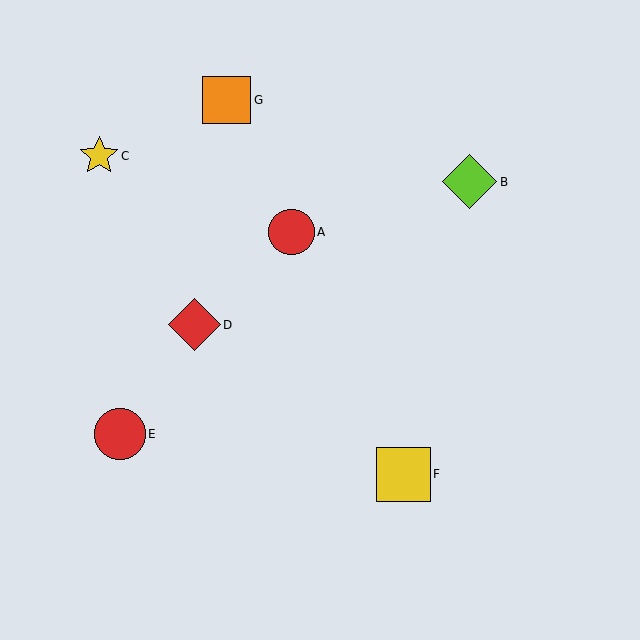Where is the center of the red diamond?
The center of the red diamond is at (194, 325).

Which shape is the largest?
The lime diamond (labeled B) is the largest.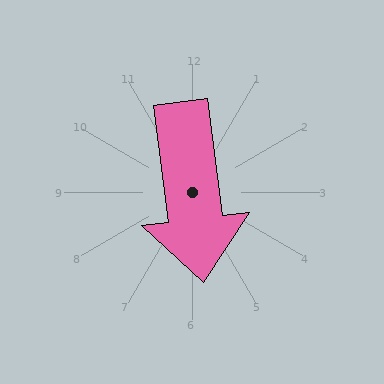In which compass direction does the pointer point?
South.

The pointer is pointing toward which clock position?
Roughly 6 o'clock.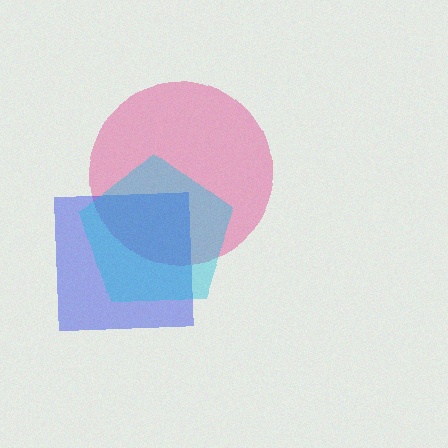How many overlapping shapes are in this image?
There are 3 overlapping shapes in the image.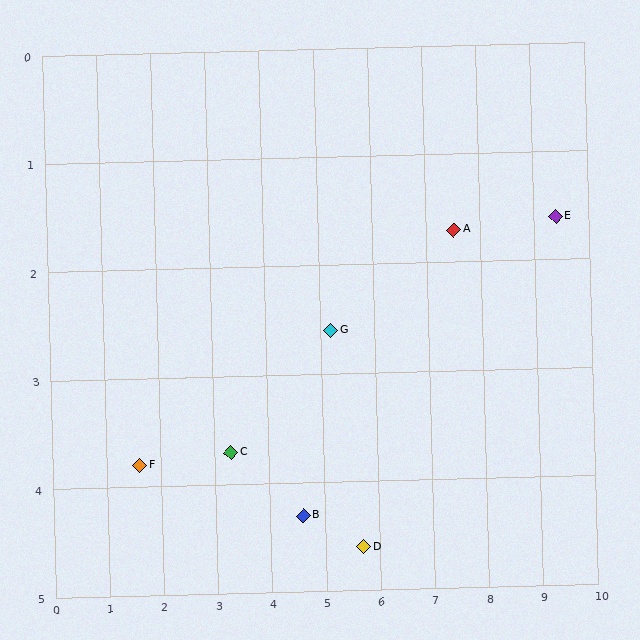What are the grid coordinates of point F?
Point F is at approximately (1.6, 3.8).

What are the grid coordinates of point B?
Point B is at approximately (4.6, 4.3).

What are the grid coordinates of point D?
Point D is at approximately (5.7, 4.6).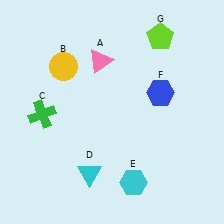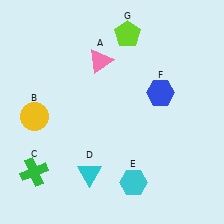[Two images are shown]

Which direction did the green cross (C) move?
The green cross (C) moved down.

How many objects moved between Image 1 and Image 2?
3 objects moved between the two images.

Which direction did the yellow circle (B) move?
The yellow circle (B) moved down.